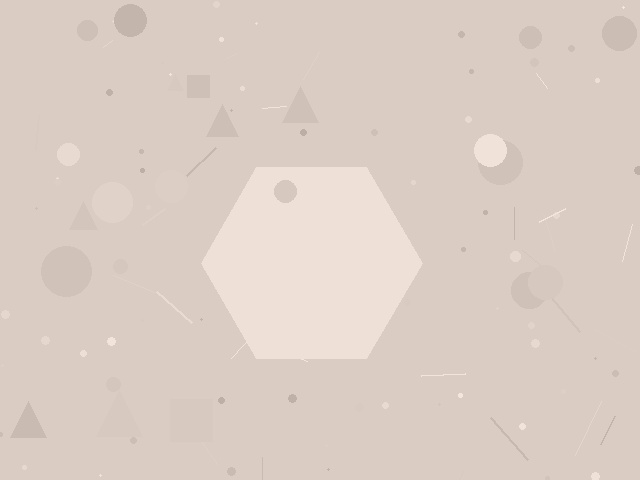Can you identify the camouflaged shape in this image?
The camouflaged shape is a hexagon.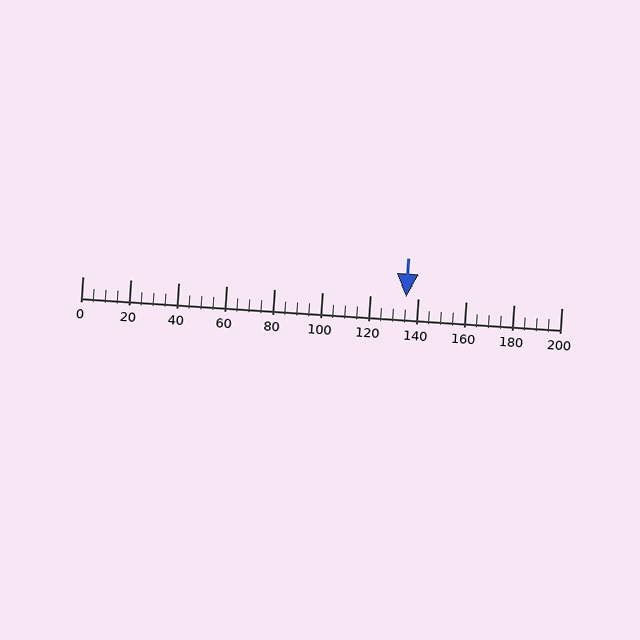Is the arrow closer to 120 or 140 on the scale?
The arrow is closer to 140.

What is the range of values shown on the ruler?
The ruler shows values from 0 to 200.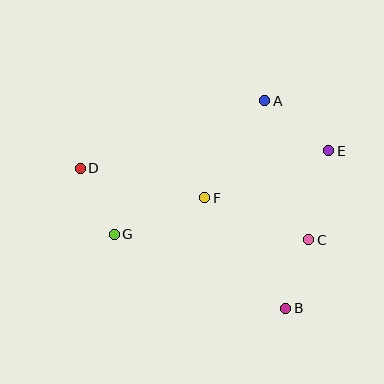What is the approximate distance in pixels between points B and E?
The distance between B and E is approximately 163 pixels.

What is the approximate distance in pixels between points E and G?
The distance between E and G is approximately 230 pixels.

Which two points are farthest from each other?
Points D and E are farthest from each other.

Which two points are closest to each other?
Points B and C are closest to each other.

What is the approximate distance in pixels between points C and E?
The distance between C and E is approximately 91 pixels.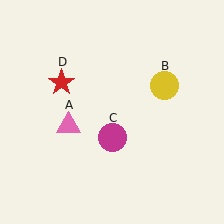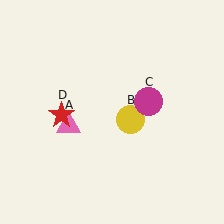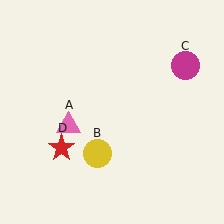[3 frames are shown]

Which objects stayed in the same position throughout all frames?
Pink triangle (object A) remained stationary.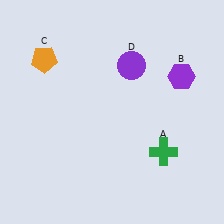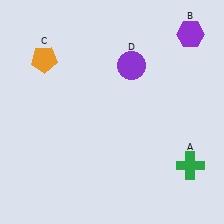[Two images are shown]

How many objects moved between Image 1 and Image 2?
2 objects moved between the two images.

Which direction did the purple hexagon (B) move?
The purple hexagon (B) moved up.